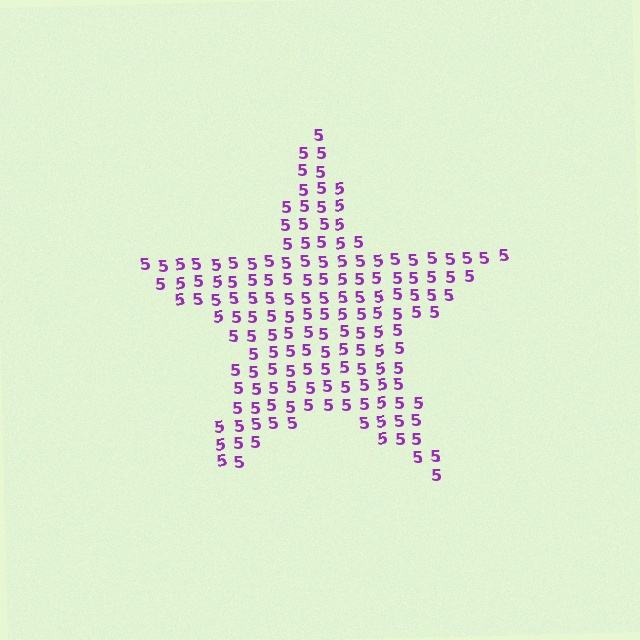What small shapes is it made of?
It is made of small digit 5's.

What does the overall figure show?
The overall figure shows a star.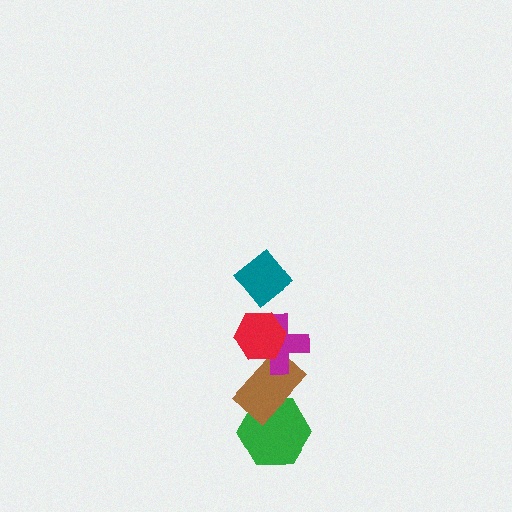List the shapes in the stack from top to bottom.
From top to bottom: the teal diamond, the red hexagon, the magenta cross, the brown rectangle, the green hexagon.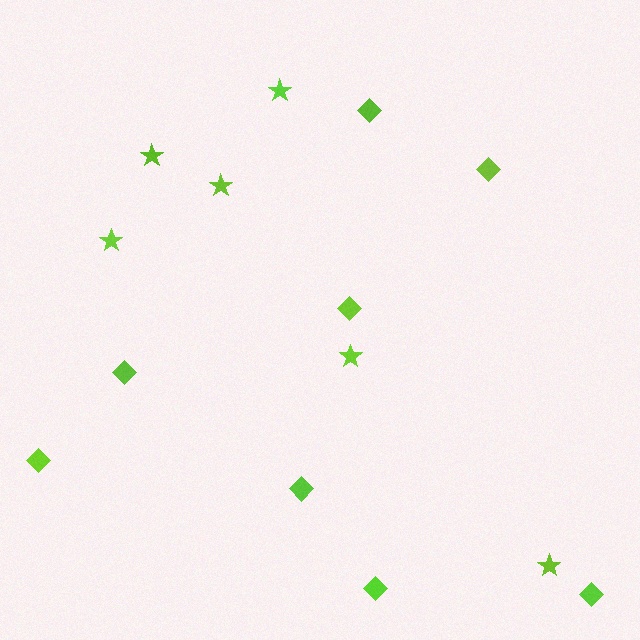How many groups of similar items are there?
There are 2 groups: one group of diamonds (8) and one group of stars (6).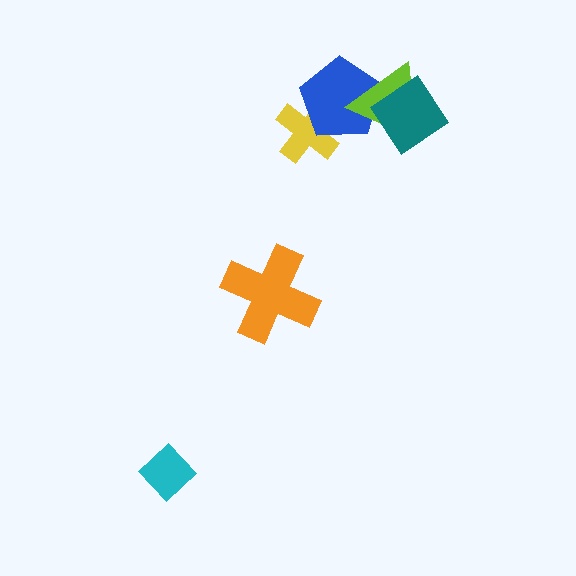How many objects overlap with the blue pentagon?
3 objects overlap with the blue pentagon.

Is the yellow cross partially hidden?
Yes, it is partially covered by another shape.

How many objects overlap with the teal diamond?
2 objects overlap with the teal diamond.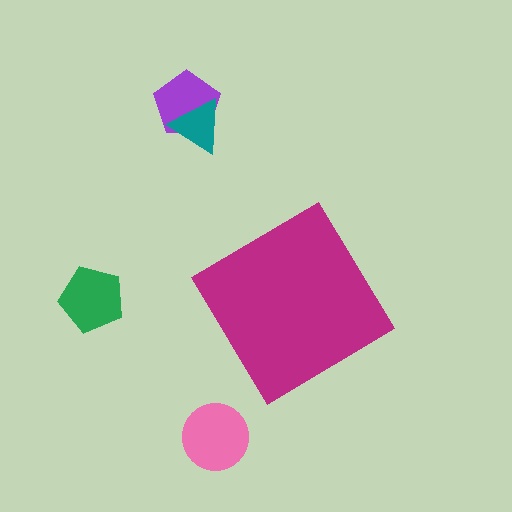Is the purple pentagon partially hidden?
No, the purple pentagon is fully visible.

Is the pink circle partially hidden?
No, the pink circle is fully visible.